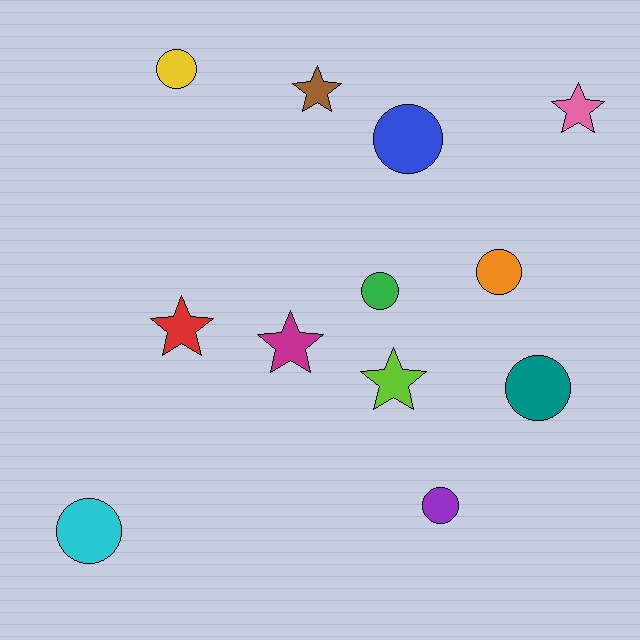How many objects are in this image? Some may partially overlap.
There are 12 objects.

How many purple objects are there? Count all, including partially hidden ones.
There is 1 purple object.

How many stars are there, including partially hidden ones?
There are 5 stars.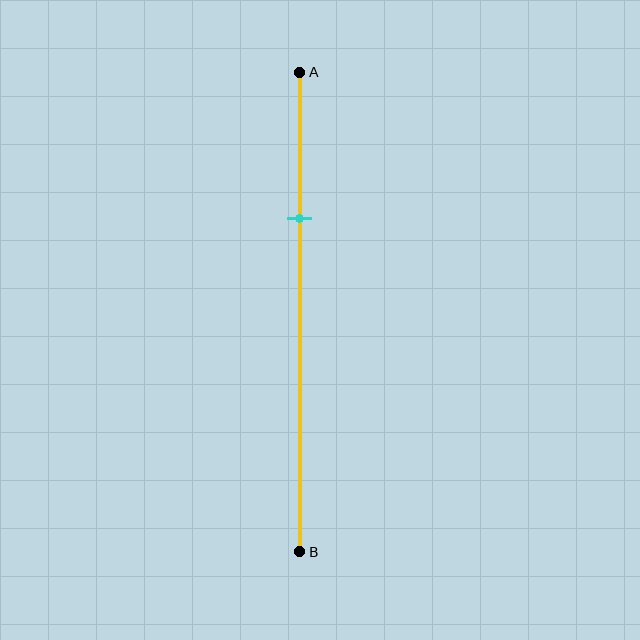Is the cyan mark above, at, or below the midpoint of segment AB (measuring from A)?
The cyan mark is above the midpoint of segment AB.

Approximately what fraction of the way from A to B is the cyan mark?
The cyan mark is approximately 30% of the way from A to B.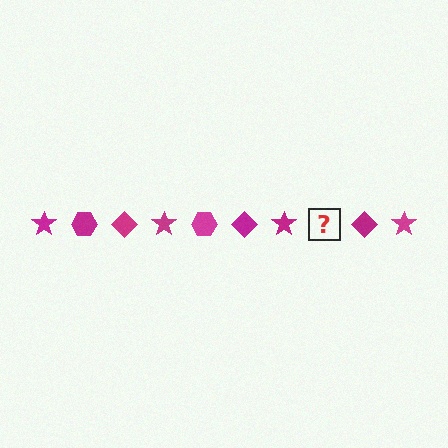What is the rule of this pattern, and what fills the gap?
The rule is that the pattern cycles through star, hexagon, diamond shapes in magenta. The gap should be filled with a magenta hexagon.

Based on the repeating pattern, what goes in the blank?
The blank should be a magenta hexagon.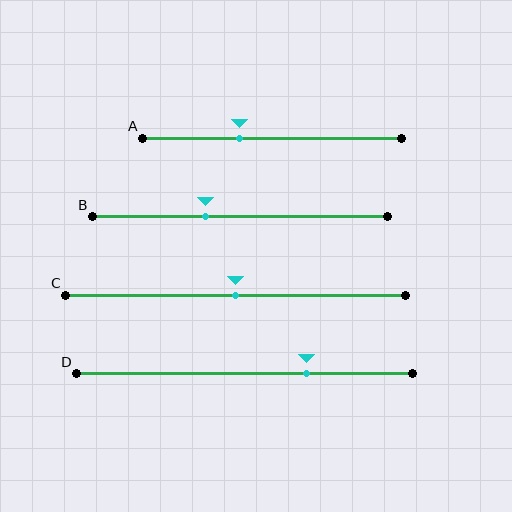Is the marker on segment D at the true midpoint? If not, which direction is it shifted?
No, the marker on segment D is shifted to the right by about 18% of the segment length.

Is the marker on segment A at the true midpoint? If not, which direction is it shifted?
No, the marker on segment A is shifted to the left by about 13% of the segment length.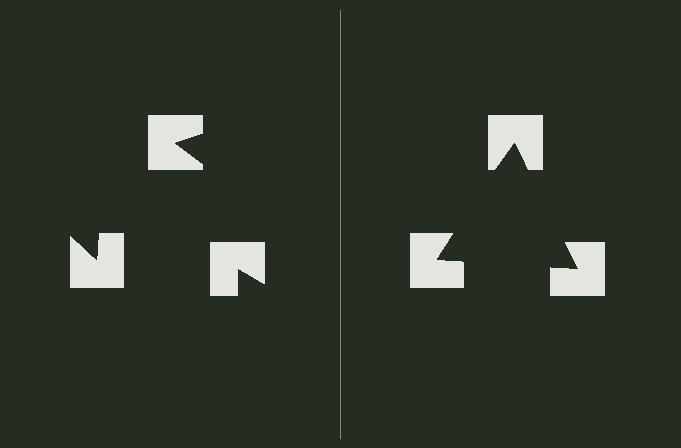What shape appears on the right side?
An illusory triangle.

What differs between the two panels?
The notched squares are positioned identically on both sides; only the wedge orientations differ. On the right they align to a triangle; on the left they are misaligned.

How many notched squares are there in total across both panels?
6 — 3 on each side.